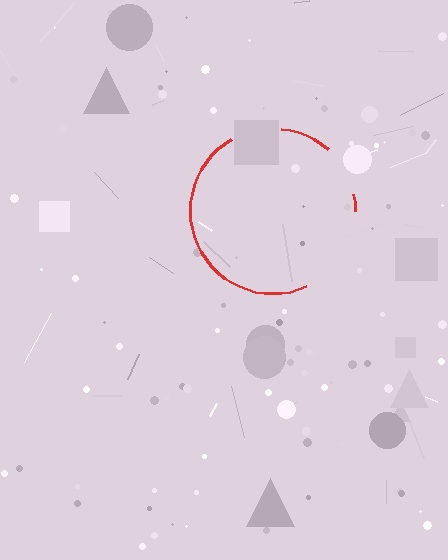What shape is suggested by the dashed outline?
The dashed outline suggests a circle.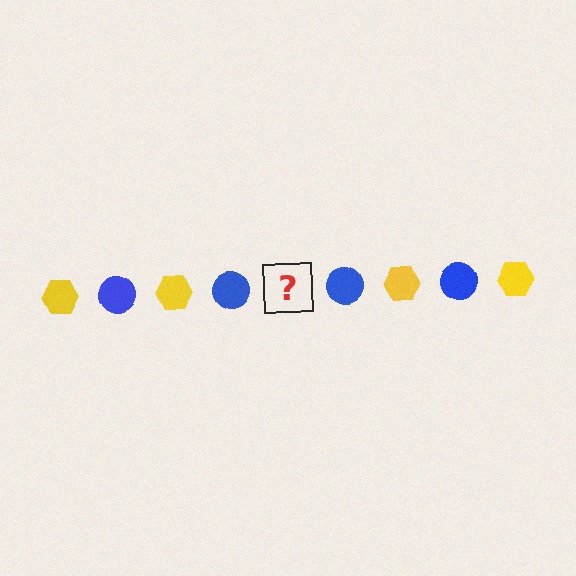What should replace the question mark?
The question mark should be replaced with a yellow hexagon.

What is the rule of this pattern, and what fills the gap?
The rule is that the pattern alternates between yellow hexagon and blue circle. The gap should be filled with a yellow hexagon.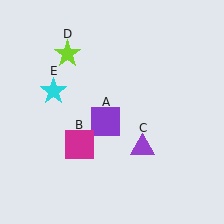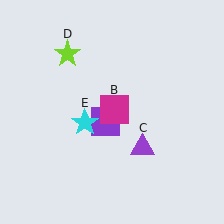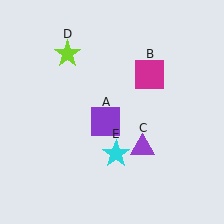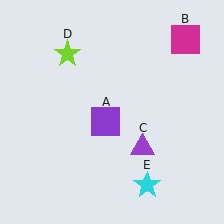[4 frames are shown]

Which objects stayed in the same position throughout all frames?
Purple square (object A) and purple triangle (object C) and lime star (object D) remained stationary.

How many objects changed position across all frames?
2 objects changed position: magenta square (object B), cyan star (object E).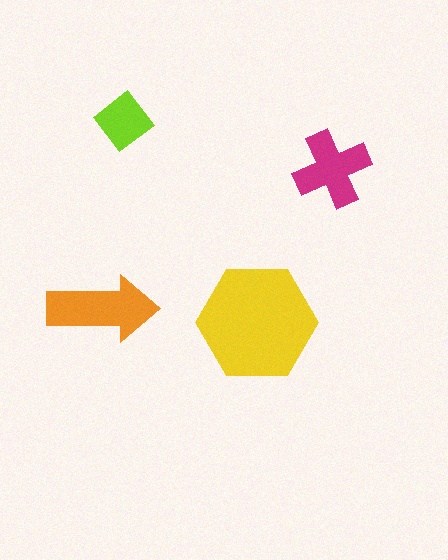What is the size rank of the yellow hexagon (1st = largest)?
1st.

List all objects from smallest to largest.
The lime diamond, the magenta cross, the orange arrow, the yellow hexagon.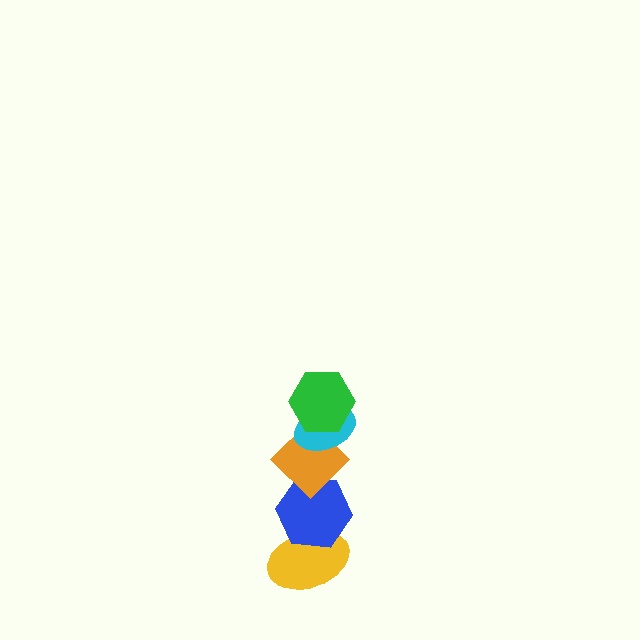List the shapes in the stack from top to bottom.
From top to bottom: the green hexagon, the cyan ellipse, the orange diamond, the blue hexagon, the yellow ellipse.